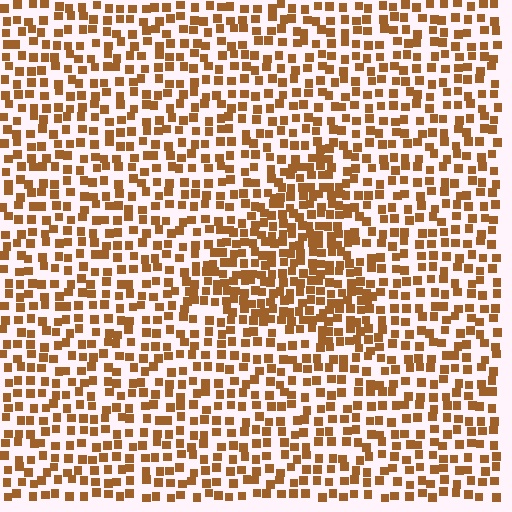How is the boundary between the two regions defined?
The boundary is defined by a change in element density (approximately 1.7x ratio). All elements are the same color, size, and shape.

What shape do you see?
I see a triangle.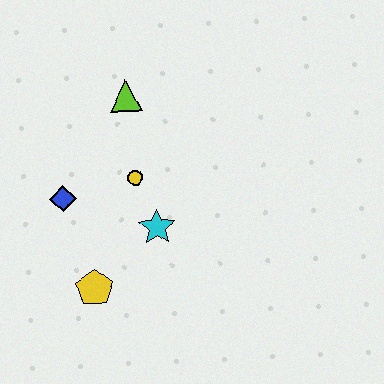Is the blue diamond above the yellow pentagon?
Yes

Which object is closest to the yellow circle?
The cyan star is closest to the yellow circle.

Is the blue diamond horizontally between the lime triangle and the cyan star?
No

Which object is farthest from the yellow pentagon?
The lime triangle is farthest from the yellow pentagon.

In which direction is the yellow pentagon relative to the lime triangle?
The yellow pentagon is below the lime triangle.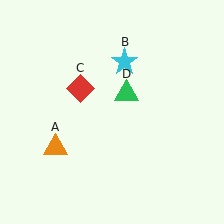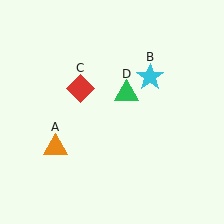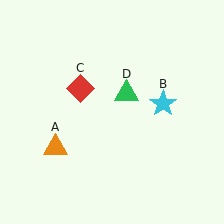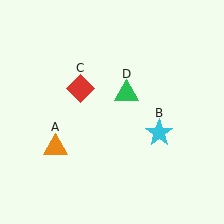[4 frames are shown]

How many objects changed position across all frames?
1 object changed position: cyan star (object B).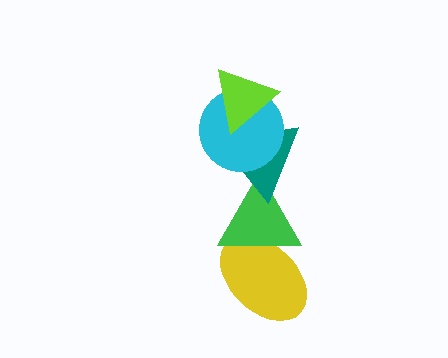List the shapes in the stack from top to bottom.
From top to bottom: the lime triangle, the cyan circle, the teal triangle, the green triangle, the yellow ellipse.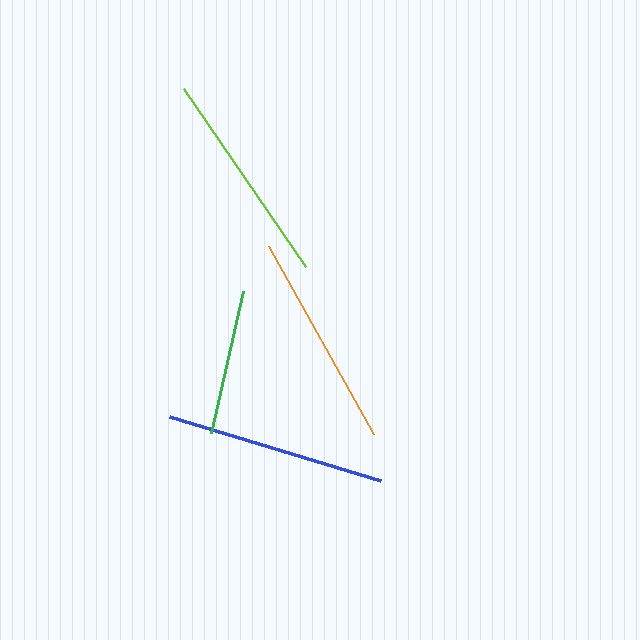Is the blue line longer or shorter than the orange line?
The blue line is longer than the orange line.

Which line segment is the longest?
The blue line is the longest at approximately 221 pixels.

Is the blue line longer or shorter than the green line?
The blue line is longer than the green line.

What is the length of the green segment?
The green segment is approximately 145 pixels long.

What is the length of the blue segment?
The blue segment is approximately 221 pixels long.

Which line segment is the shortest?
The green line is the shortest at approximately 145 pixels.